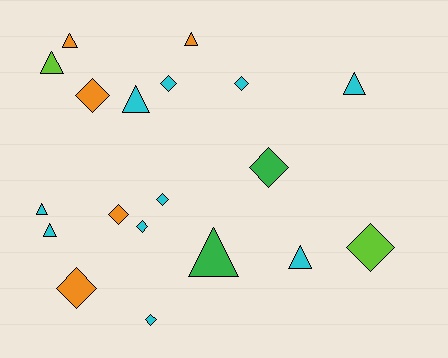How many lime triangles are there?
There is 1 lime triangle.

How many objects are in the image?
There are 19 objects.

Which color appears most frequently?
Cyan, with 10 objects.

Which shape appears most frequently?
Diamond, with 10 objects.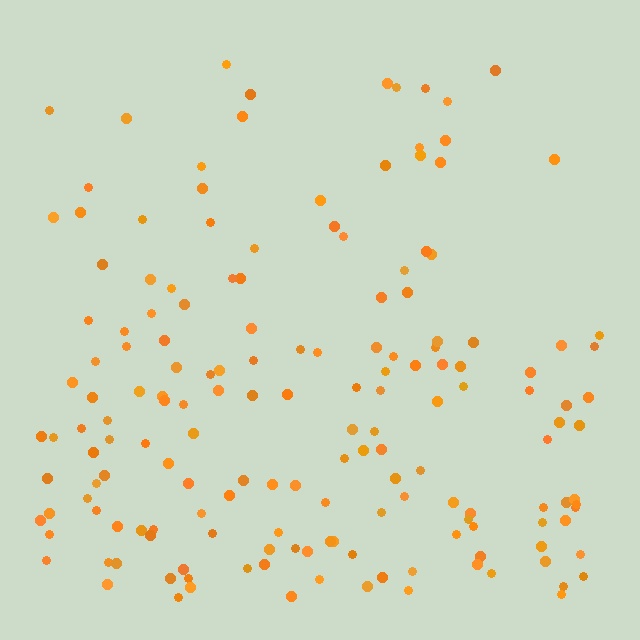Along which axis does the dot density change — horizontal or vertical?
Vertical.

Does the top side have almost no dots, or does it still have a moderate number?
Still a moderate number, just noticeably fewer than the bottom.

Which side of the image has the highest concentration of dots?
The bottom.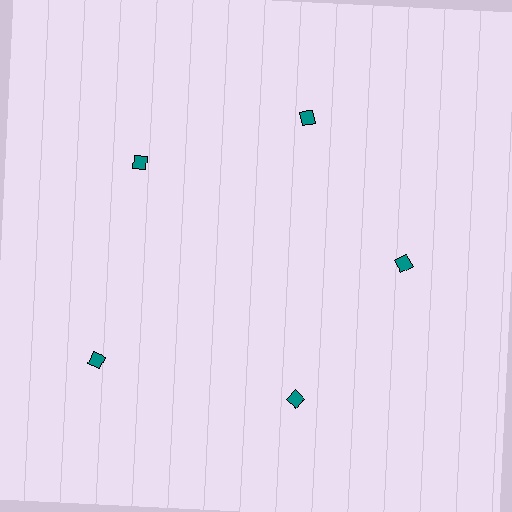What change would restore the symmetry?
The symmetry would be restored by moving it inward, back onto the ring so that all 5 diamonds sit at equal angles and equal distance from the center.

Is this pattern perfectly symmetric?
No. The 5 teal diamonds are arranged in a ring, but one element near the 8 o'clock position is pushed outward from the center, breaking the 5-fold rotational symmetry.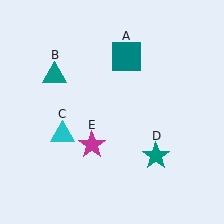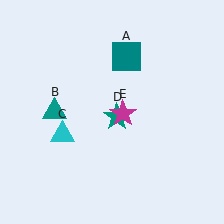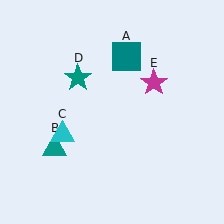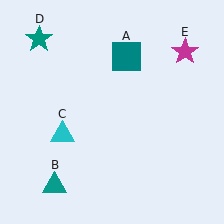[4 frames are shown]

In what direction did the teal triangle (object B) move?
The teal triangle (object B) moved down.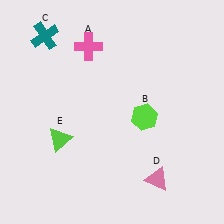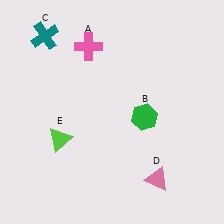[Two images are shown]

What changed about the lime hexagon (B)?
In Image 1, B is lime. In Image 2, it changed to green.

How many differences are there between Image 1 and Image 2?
There is 1 difference between the two images.